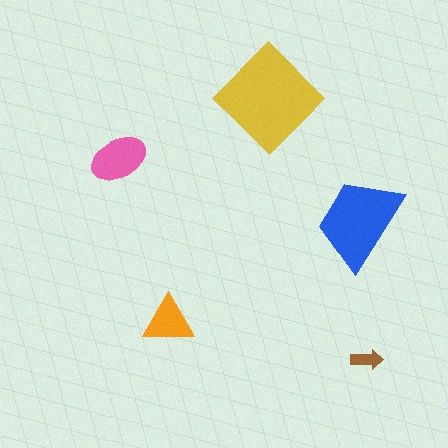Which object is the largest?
The yellow diamond.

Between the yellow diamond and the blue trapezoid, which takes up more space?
The yellow diamond.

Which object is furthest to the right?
The brown arrow is rightmost.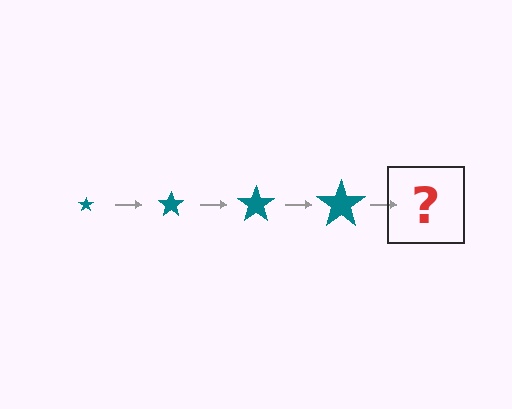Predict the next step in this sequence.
The next step is a teal star, larger than the previous one.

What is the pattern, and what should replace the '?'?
The pattern is that the star gets progressively larger each step. The '?' should be a teal star, larger than the previous one.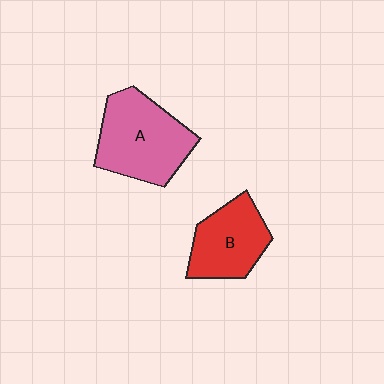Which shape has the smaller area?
Shape B (red).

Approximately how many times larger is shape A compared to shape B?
Approximately 1.3 times.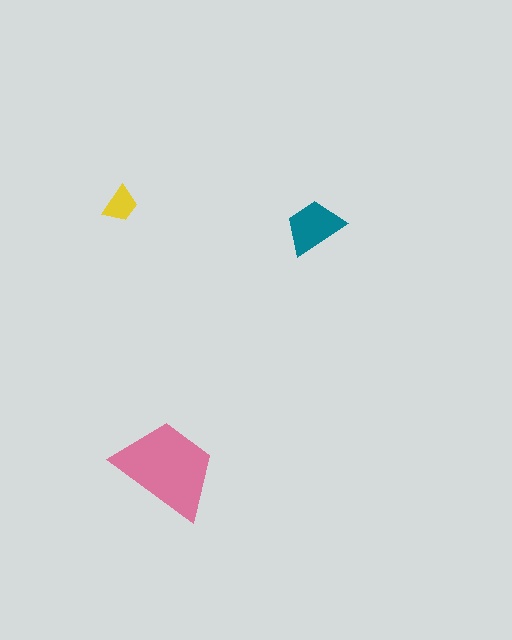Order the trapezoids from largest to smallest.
the pink one, the teal one, the yellow one.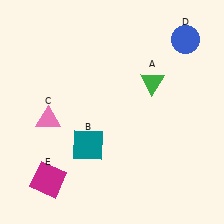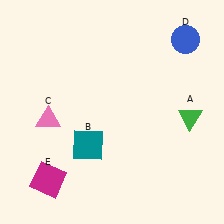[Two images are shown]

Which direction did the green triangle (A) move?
The green triangle (A) moved right.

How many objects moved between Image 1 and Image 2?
1 object moved between the two images.